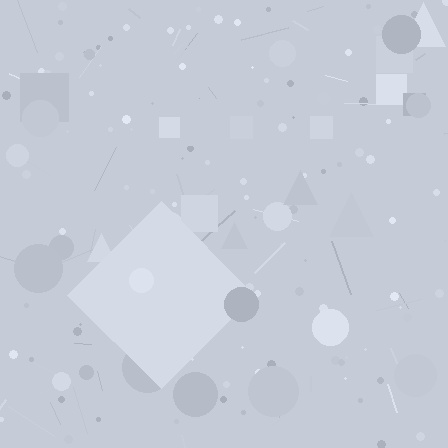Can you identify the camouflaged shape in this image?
The camouflaged shape is a diamond.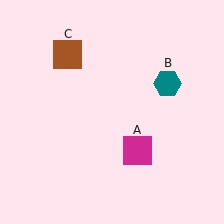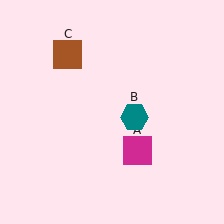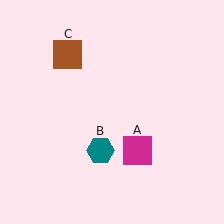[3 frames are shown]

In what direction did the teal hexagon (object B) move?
The teal hexagon (object B) moved down and to the left.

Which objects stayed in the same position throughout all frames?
Magenta square (object A) and brown square (object C) remained stationary.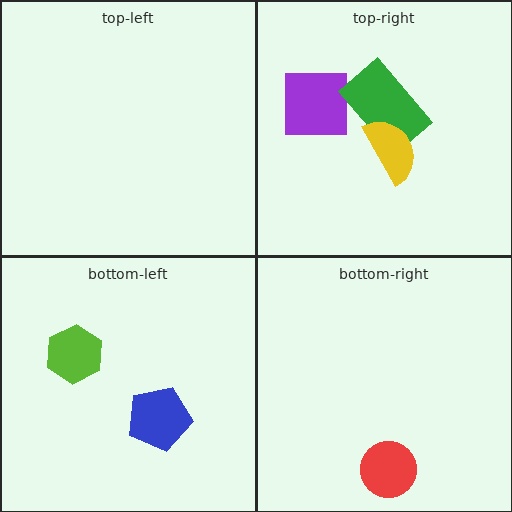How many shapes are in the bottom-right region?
1.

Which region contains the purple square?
The top-right region.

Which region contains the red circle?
The bottom-right region.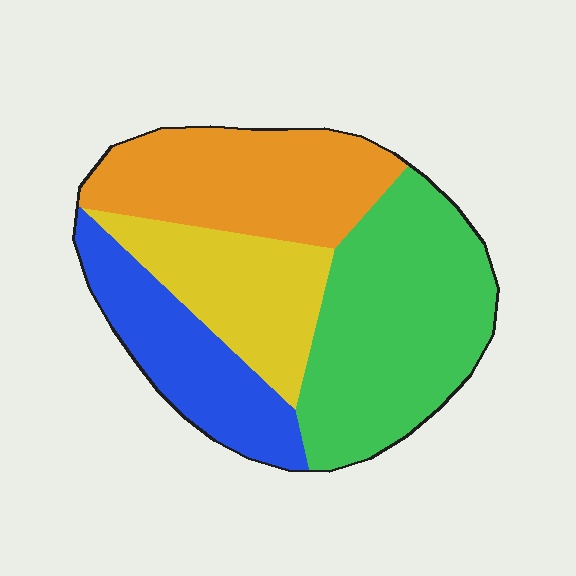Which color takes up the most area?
Green, at roughly 35%.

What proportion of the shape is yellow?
Yellow takes up about one fifth (1/5) of the shape.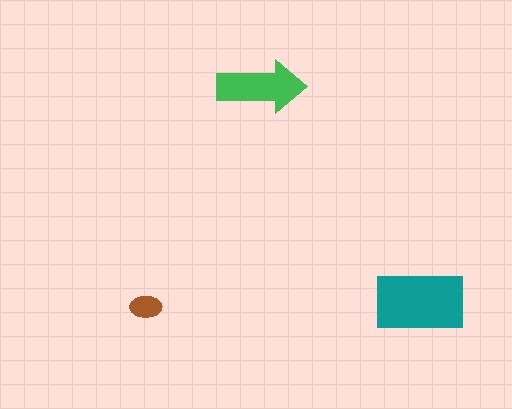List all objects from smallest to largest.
The brown ellipse, the green arrow, the teal rectangle.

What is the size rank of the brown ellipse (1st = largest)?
3rd.